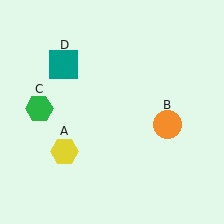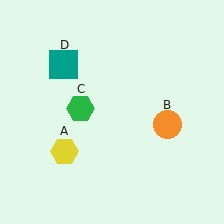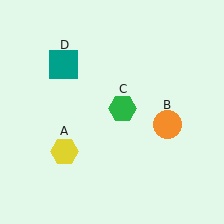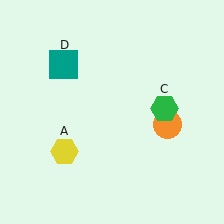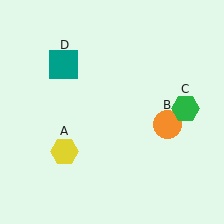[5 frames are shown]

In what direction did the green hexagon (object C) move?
The green hexagon (object C) moved right.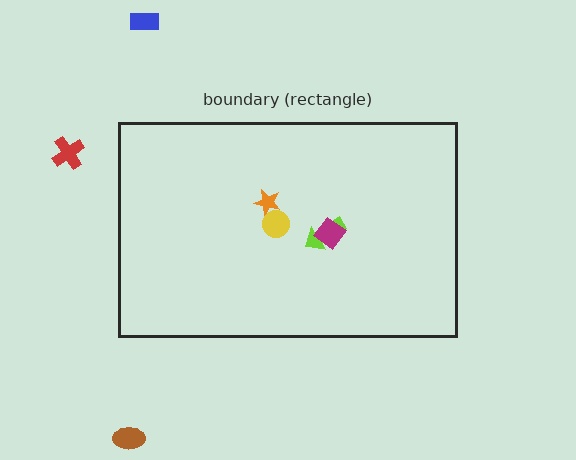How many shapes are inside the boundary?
4 inside, 3 outside.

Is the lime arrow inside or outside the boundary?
Inside.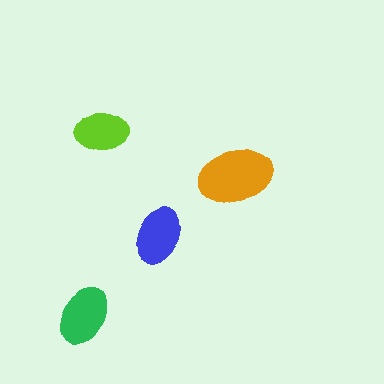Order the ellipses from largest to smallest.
the orange one, the green one, the blue one, the lime one.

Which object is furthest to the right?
The orange ellipse is rightmost.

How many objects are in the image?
There are 4 objects in the image.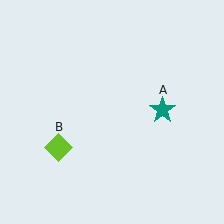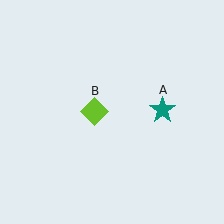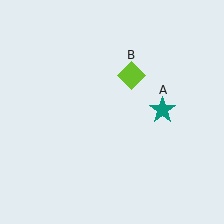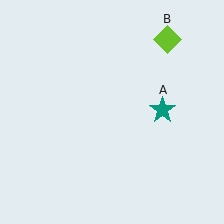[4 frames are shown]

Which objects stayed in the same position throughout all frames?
Teal star (object A) remained stationary.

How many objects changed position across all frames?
1 object changed position: lime diamond (object B).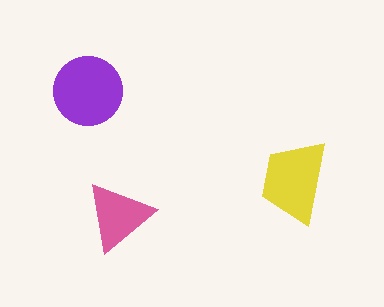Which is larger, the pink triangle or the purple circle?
The purple circle.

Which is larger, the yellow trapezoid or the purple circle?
The purple circle.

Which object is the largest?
The purple circle.